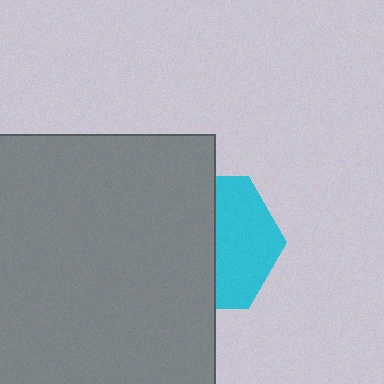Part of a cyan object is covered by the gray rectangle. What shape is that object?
It is a hexagon.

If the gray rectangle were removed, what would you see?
You would see the complete cyan hexagon.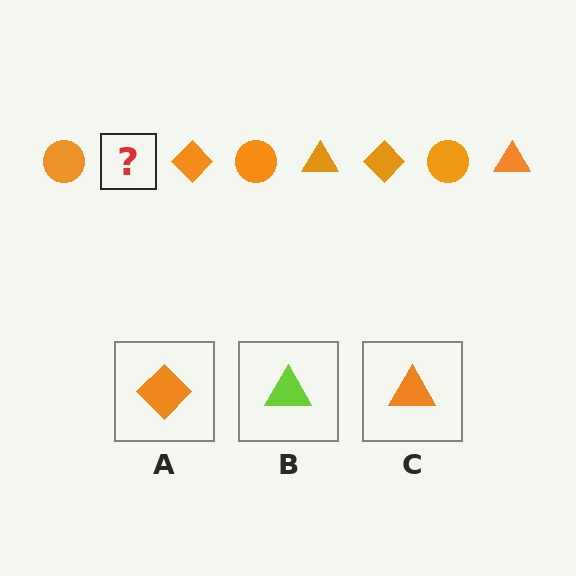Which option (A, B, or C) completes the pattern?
C.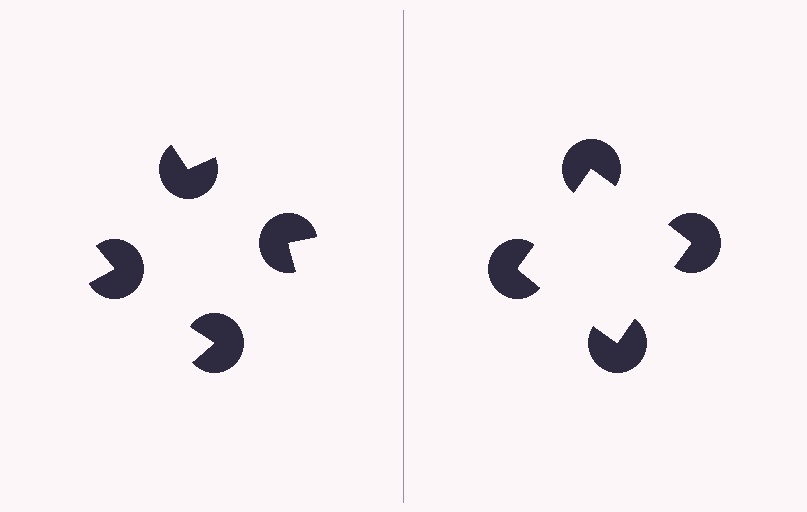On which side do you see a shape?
An illusory square appears on the right side. On the left side the wedge cuts are rotated, so no coherent shape forms.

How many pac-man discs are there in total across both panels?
8 — 4 on each side.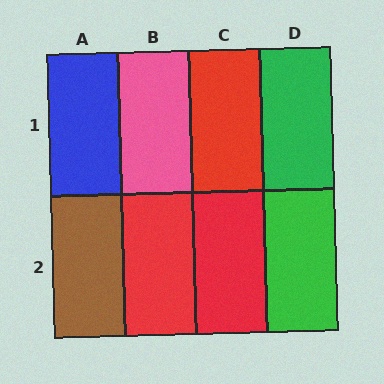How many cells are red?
3 cells are red.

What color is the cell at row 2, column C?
Red.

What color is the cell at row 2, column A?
Brown.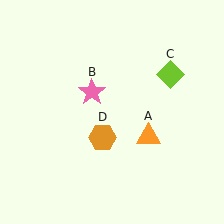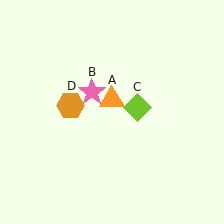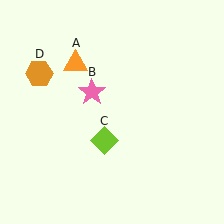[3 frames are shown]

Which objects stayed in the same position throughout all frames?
Pink star (object B) remained stationary.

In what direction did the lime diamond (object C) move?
The lime diamond (object C) moved down and to the left.